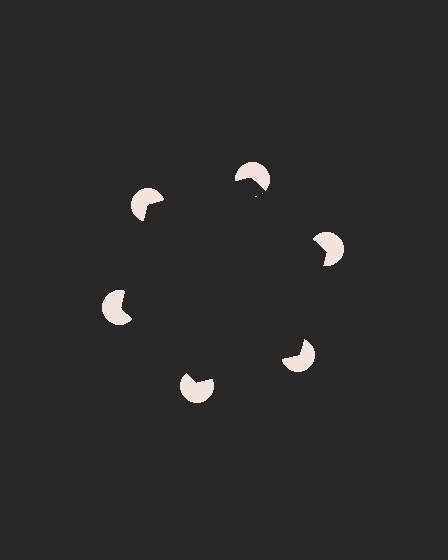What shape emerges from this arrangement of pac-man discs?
An illusory hexagon — its edges are inferred from the aligned wedge cuts in the pac-man discs, not physically drawn.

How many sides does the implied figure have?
6 sides.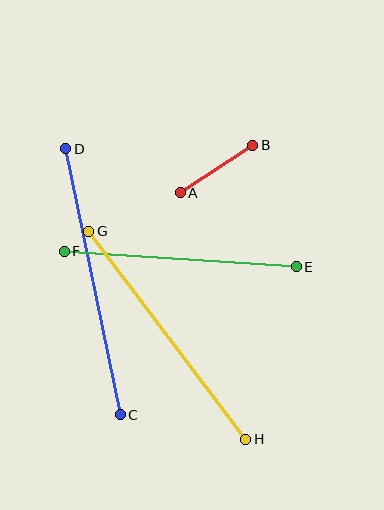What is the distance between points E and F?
The distance is approximately 233 pixels.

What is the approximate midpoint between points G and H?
The midpoint is at approximately (167, 335) pixels.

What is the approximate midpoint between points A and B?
The midpoint is at approximately (216, 169) pixels.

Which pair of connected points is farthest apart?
Points C and D are farthest apart.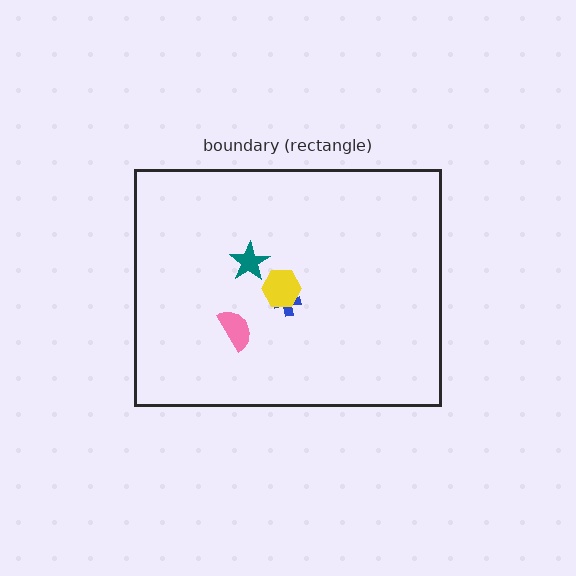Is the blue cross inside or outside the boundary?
Inside.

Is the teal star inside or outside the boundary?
Inside.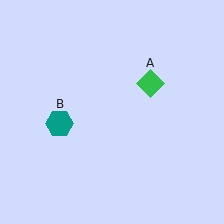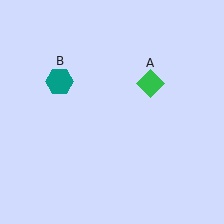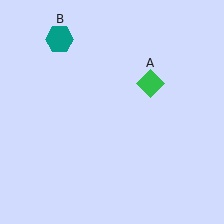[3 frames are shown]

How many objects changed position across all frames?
1 object changed position: teal hexagon (object B).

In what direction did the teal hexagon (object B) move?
The teal hexagon (object B) moved up.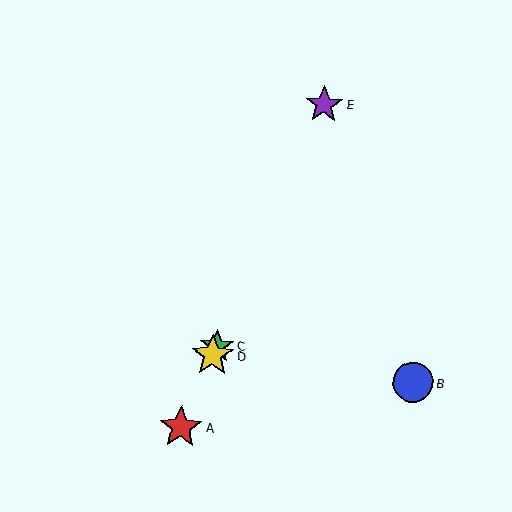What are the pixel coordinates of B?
Object B is at (413, 383).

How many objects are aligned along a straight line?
4 objects (A, C, D, E) are aligned along a straight line.